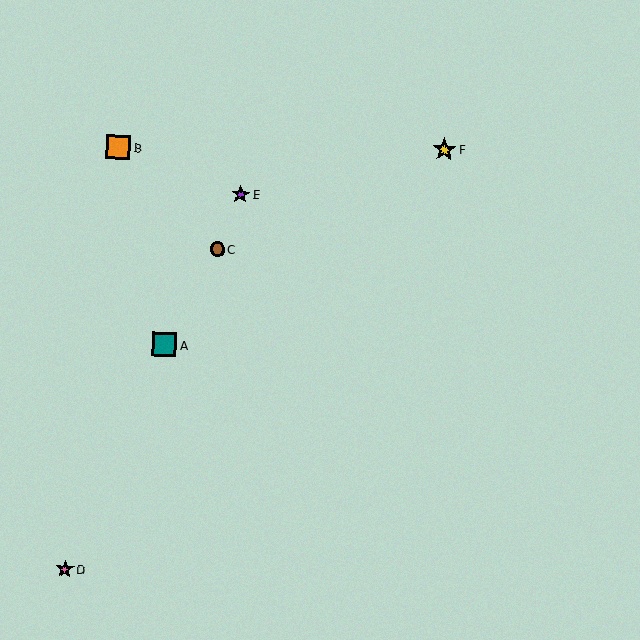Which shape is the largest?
The teal square (labeled A) is the largest.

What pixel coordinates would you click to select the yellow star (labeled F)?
Click at (444, 150) to select the yellow star F.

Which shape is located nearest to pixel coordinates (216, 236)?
The brown circle (labeled C) at (217, 249) is nearest to that location.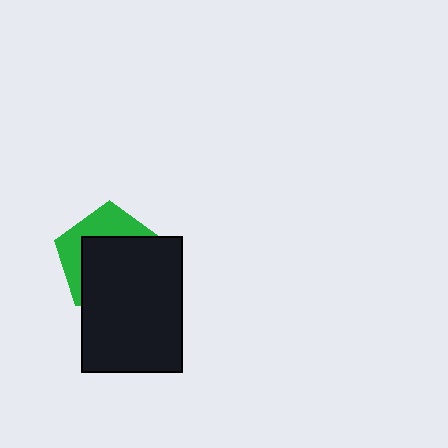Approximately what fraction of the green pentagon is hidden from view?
Roughly 64% of the green pentagon is hidden behind the black rectangle.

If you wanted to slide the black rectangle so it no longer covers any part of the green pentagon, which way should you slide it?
Slide it toward the lower-right — that is the most direct way to separate the two shapes.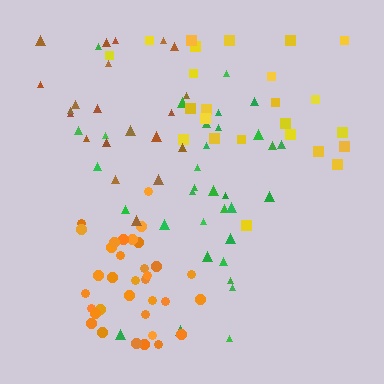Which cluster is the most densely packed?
Orange.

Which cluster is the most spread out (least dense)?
Yellow.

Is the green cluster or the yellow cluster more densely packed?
Green.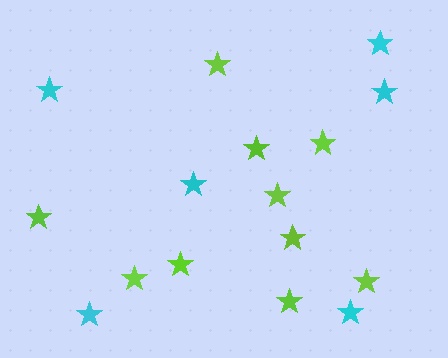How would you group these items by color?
There are 2 groups: one group of lime stars (10) and one group of cyan stars (6).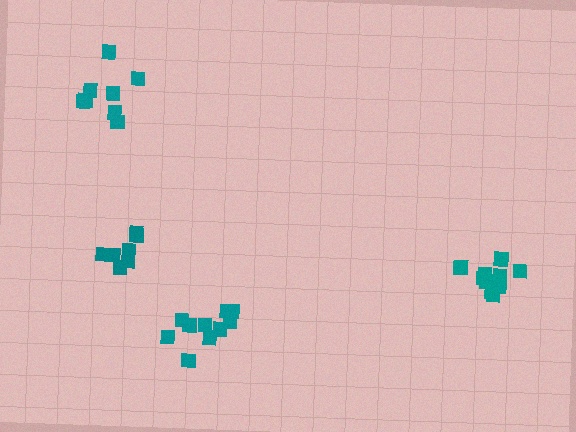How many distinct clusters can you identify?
There are 4 distinct clusters.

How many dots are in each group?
Group 1: 11 dots, Group 2: 10 dots, Group 3: 7 dots, Group 4: 8 dots (36 total).